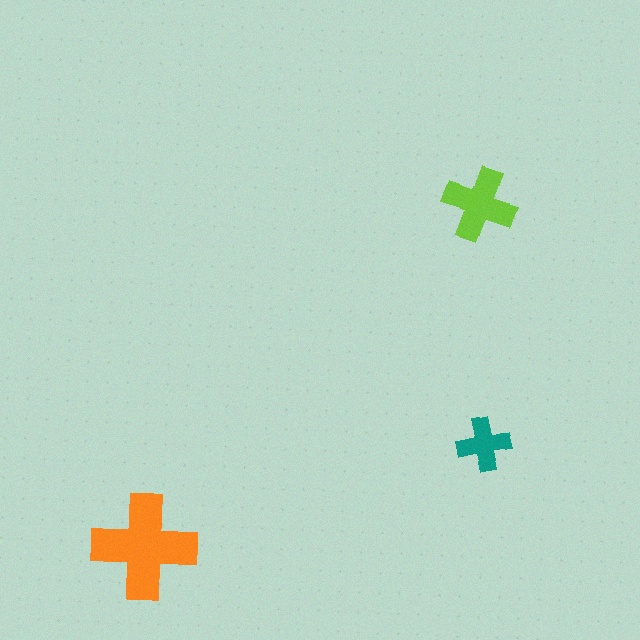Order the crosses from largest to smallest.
the orange one, the lime one, the teal one.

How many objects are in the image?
There are 3 objects in the image.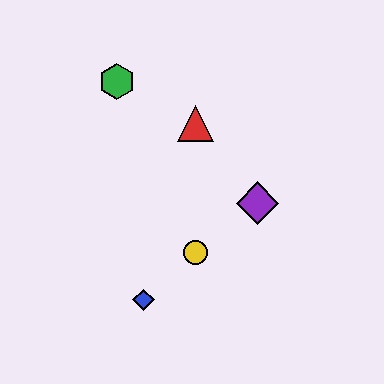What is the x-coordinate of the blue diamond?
The blue diamond is at x≈144.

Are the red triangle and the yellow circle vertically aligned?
Yes, both are at x≈195.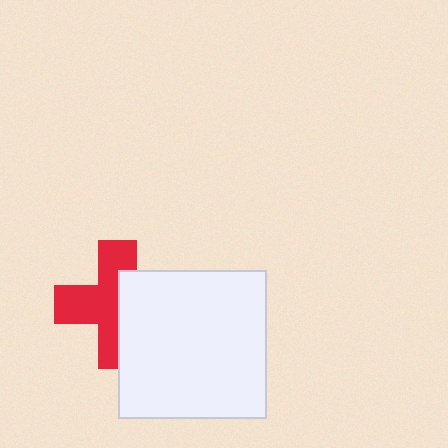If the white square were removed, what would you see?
You would see the complete red cross.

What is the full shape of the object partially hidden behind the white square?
The partially hidden object is a red cross.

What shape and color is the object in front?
The object in front is a white square.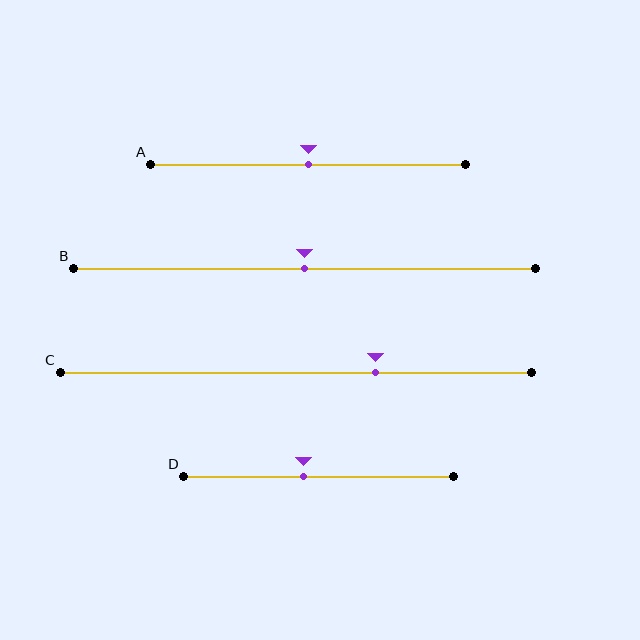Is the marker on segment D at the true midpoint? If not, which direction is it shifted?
No, the marker on segment D is shifted to the left by about 5% of the segment length.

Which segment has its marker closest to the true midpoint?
Segment A has its marker closest to the true midpoint.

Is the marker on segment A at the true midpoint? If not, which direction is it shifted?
Yes, the marker on segment A is at the true midpoint.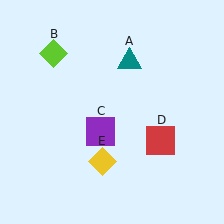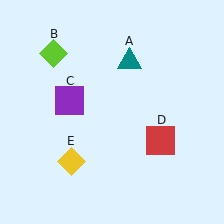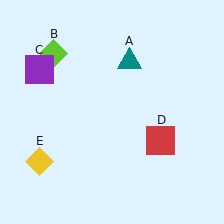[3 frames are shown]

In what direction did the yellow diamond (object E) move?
The yellow diamond (object E) moved left.